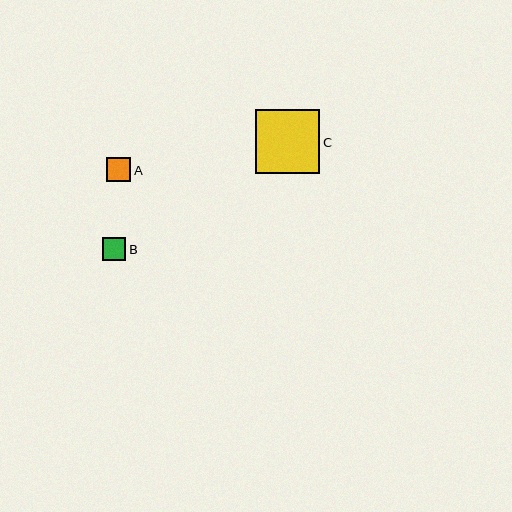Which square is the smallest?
Square B is the smallest with a size of approximately 23 pixels.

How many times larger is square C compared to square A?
Square C is approximately 2.7 times the size of square A.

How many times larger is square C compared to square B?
Square C is approximately 2.8 times the size of square B.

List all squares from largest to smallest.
From largest to smallest: C, A, B.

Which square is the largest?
Square C is the largest with a size of approximately 64 pixels.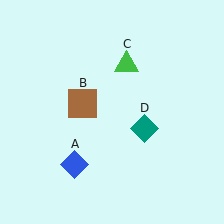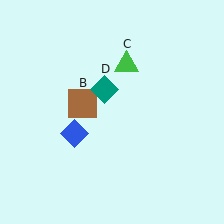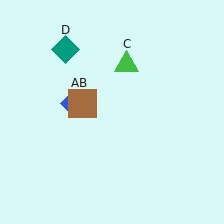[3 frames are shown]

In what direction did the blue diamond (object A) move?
The blue diamond (object A) moved up.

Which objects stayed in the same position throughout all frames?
Brown square (object B) and green triangle (object C) remained stationary.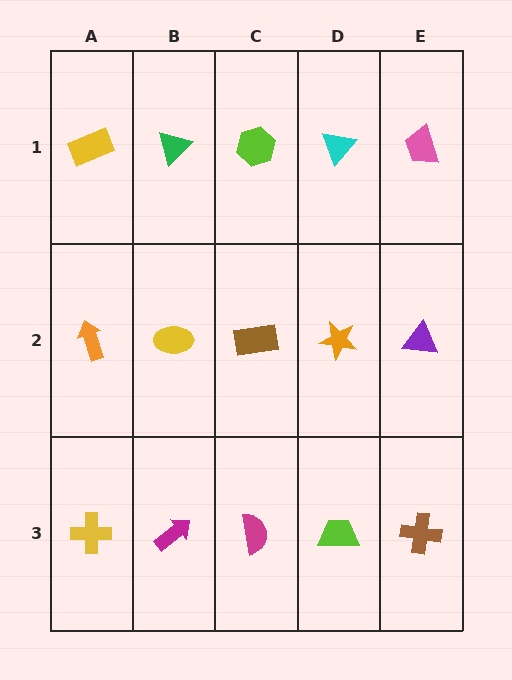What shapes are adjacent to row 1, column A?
An orange arrow (row 2, column A), a green triangle (row 1, column B).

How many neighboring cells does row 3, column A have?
2.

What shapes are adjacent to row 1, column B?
A yellow ellipse (row 2, column B), a yellow rectangle (row 1, column A), a lime hexagon (row 1, column C).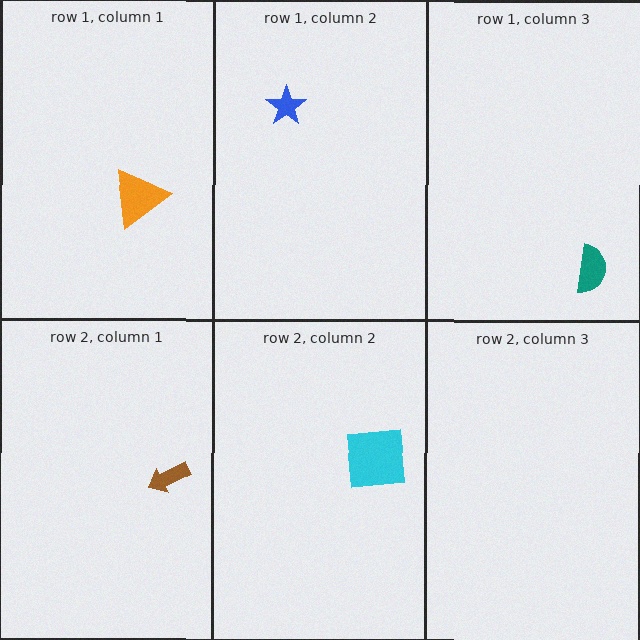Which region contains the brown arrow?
The row 2, column 1 region.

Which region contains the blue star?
The row 1, column 2 region.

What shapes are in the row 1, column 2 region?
The blue star.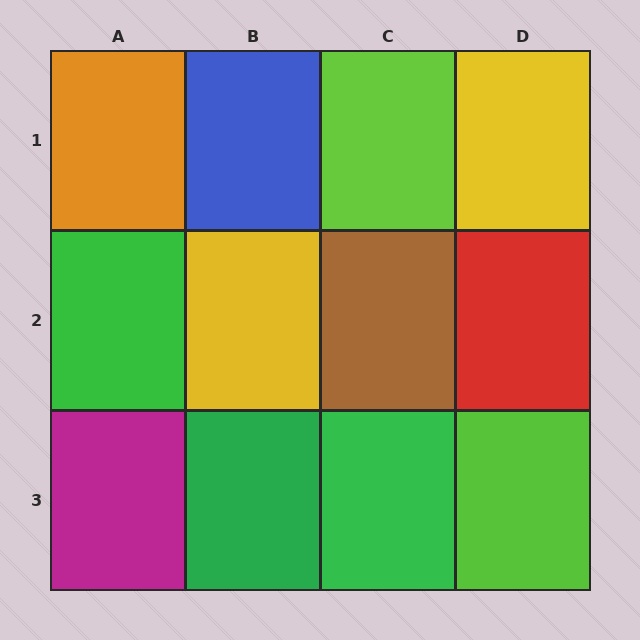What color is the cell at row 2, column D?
Red.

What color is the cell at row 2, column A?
Green.